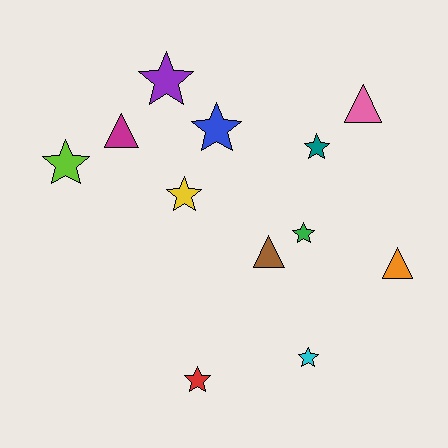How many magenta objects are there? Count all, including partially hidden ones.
There is 1 magenta object.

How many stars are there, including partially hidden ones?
There are 8 stars.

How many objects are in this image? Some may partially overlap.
There are 12 objects.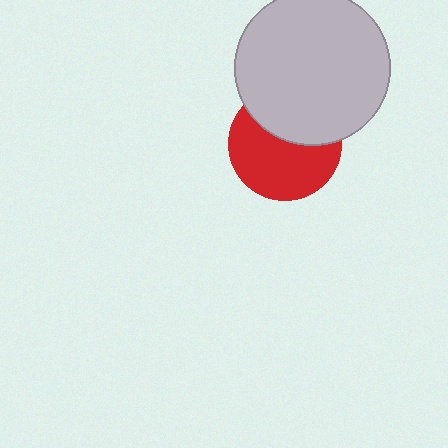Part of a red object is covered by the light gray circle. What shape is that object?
It is a circle.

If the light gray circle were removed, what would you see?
You would see the complete red circle.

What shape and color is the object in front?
The object in front is a light gray circle.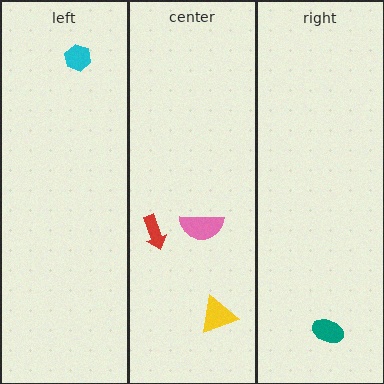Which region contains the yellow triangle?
The center region.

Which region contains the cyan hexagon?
The left region.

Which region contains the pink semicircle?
The center region.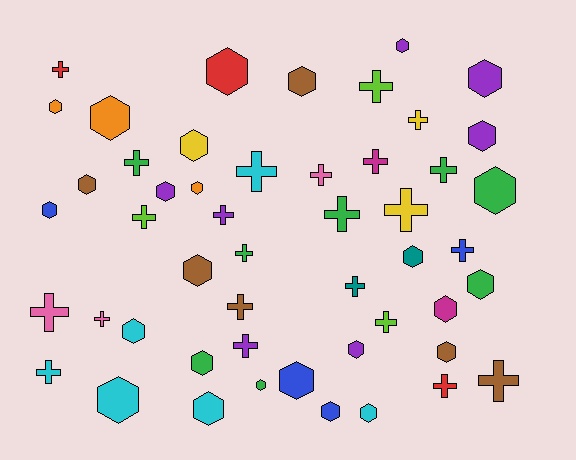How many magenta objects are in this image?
There are 2 magenta objects.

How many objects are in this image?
There are 50 objects.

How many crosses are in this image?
There are 23 crosses.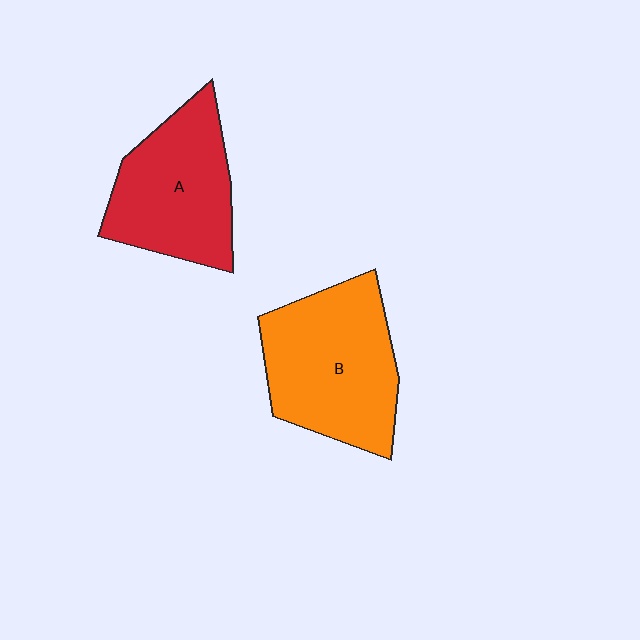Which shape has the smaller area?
Shape A (red).